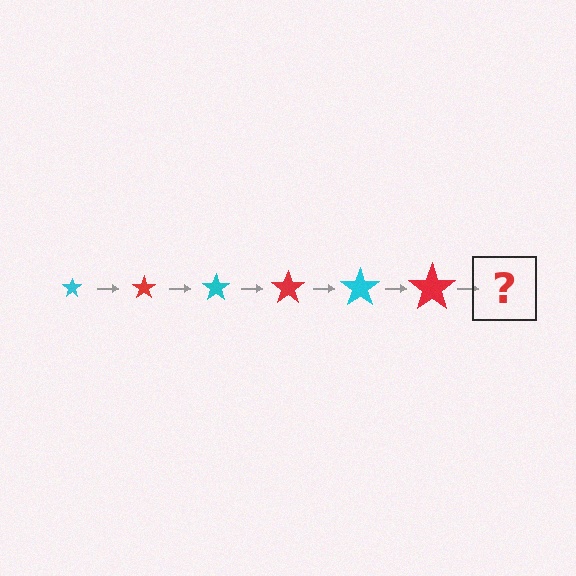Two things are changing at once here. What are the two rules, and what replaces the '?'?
The two rules are that the star grows larger each step and the color cycles through cyan and red. The '?' should be a cyan star, larger than the previous one.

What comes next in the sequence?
The next element should be a cyan star, larger than the previous one.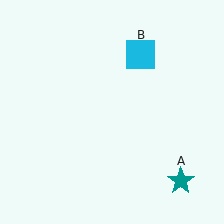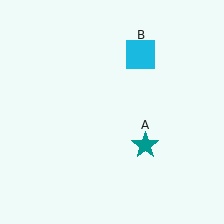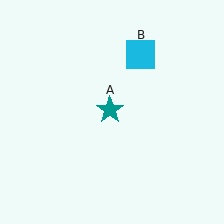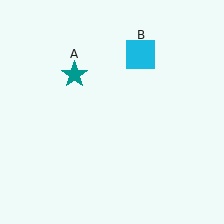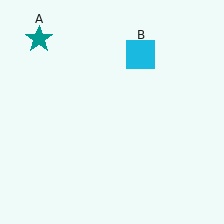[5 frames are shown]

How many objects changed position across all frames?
1 object changed position: teal star (object A).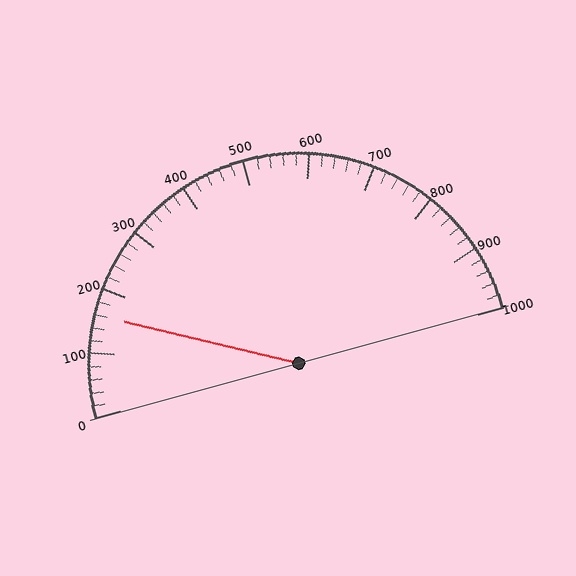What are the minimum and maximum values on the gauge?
The gauge ranges from 0 to 1000.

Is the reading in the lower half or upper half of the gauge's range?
The reading is in the lower half of the range (0 to 1000).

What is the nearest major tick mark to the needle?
The nearest major tick mark is 200.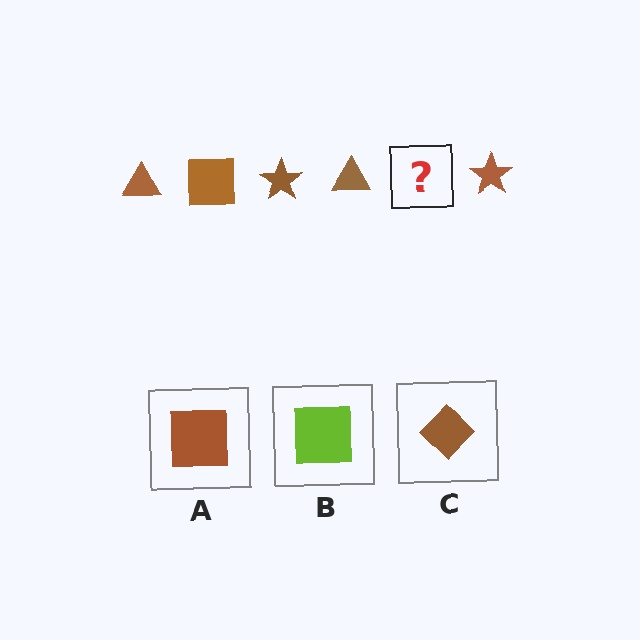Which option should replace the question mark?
Option A.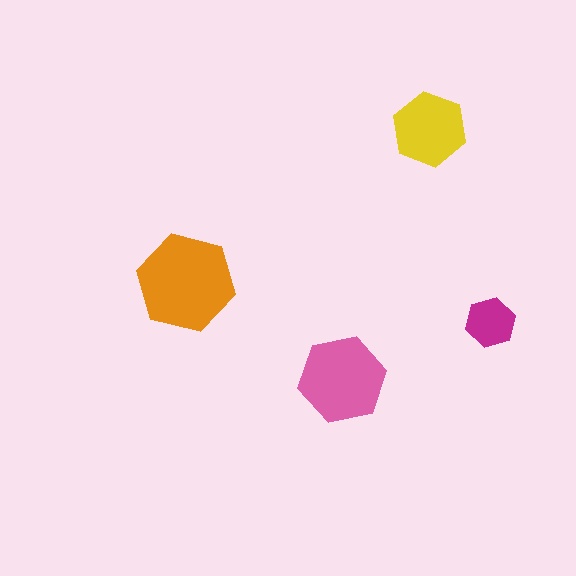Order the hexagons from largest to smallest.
the orange one, the pink one, the yellow one, the magenta one.